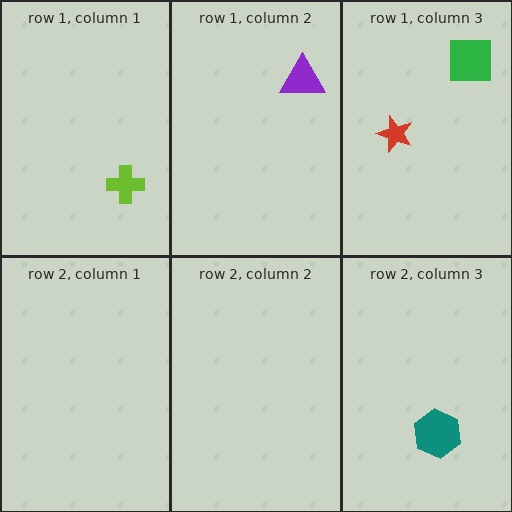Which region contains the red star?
The row 1, column 3 region.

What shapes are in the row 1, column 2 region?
The purple triangle.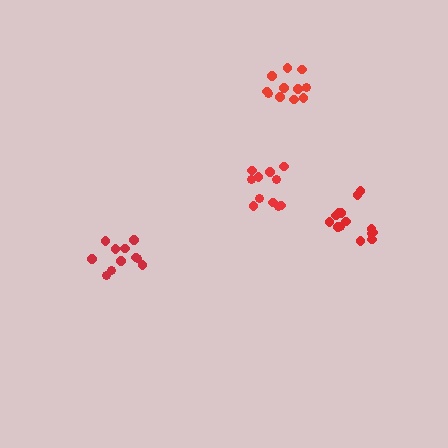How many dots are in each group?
Group 1: 11 dots, Group 2: 11 dots, Group 3: 11 dots, Group 4: 14 dots (47 total).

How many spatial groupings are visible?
There are 4 spatial groupings.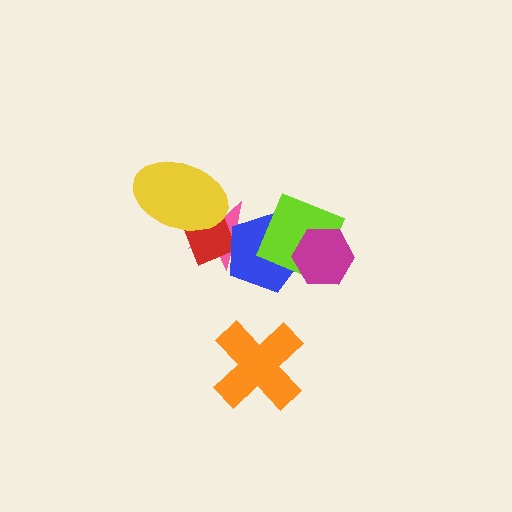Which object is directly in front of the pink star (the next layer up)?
The red diamond is directly in front of the pink star.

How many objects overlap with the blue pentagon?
4 objects overlap with the blue pentagon.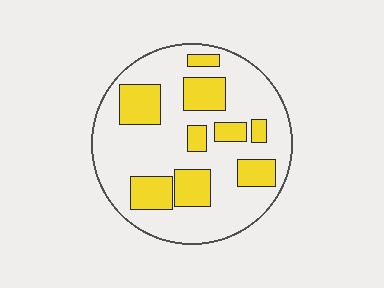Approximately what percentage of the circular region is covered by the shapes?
Approximately 30%.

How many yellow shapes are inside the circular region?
9.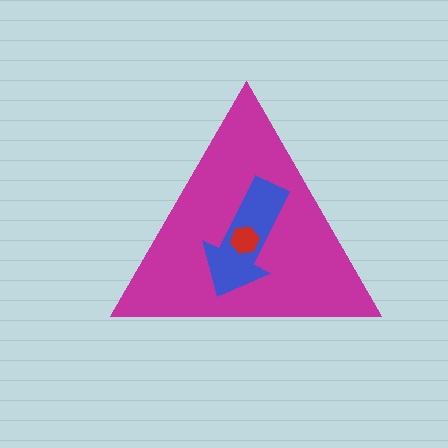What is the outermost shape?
The magenta triangle.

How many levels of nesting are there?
3.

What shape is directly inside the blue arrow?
The red hexagon.